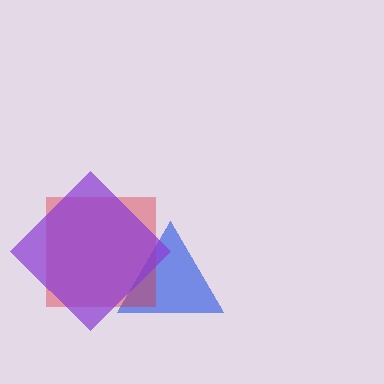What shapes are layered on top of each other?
The layered shapes are: a blue triangle, a red square, a purple diamond.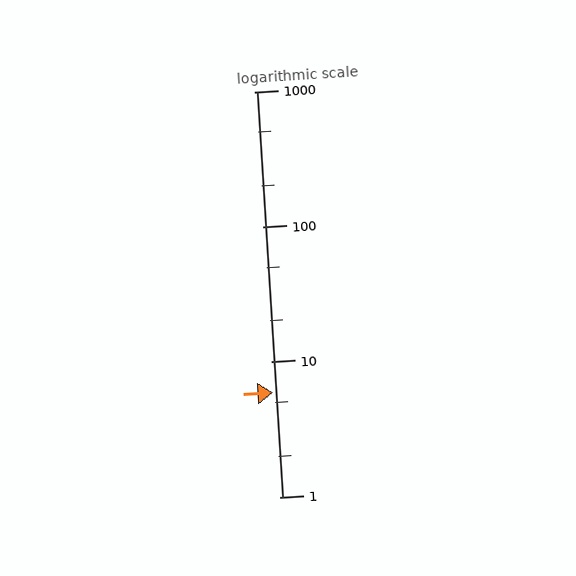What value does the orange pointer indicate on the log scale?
The pointer indicates approximately 5.9.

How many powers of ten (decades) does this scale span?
The scale spans 3 decades, from 1 to 1000.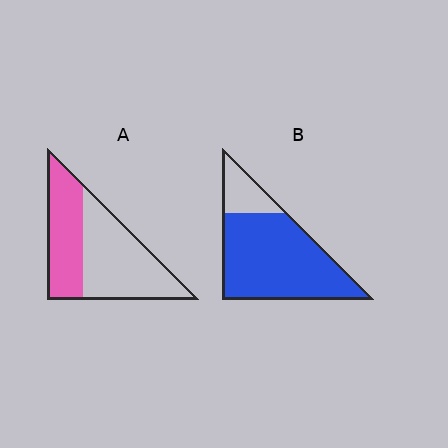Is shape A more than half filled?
No.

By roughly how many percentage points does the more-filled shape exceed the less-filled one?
By roughly 40 percentage points (B over A).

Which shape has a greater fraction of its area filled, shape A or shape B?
Shape B.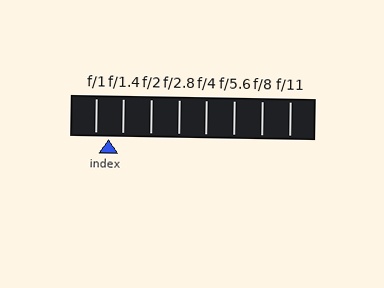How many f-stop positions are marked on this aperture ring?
There are 8 f-stop positions marked.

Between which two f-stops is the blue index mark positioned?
The index mark is between f/1 and f/1.4.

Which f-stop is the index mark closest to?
The index mark is closest to f/1.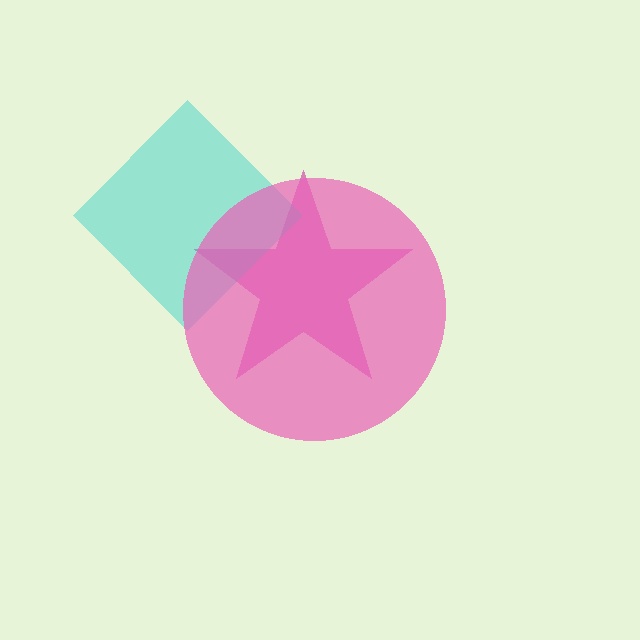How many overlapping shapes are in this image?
There are 3 overlapping shapes in the image.